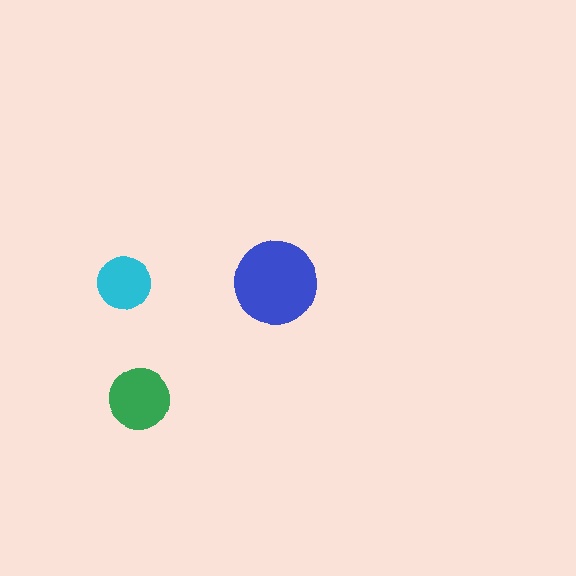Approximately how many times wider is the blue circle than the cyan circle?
About 1.5 times wider.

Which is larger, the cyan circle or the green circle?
The green one.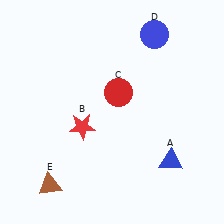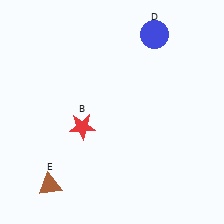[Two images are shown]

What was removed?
The red circle (C), the blue triangle (A) were removed in Image 2.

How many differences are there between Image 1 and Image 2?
There are 2 differences between the two images.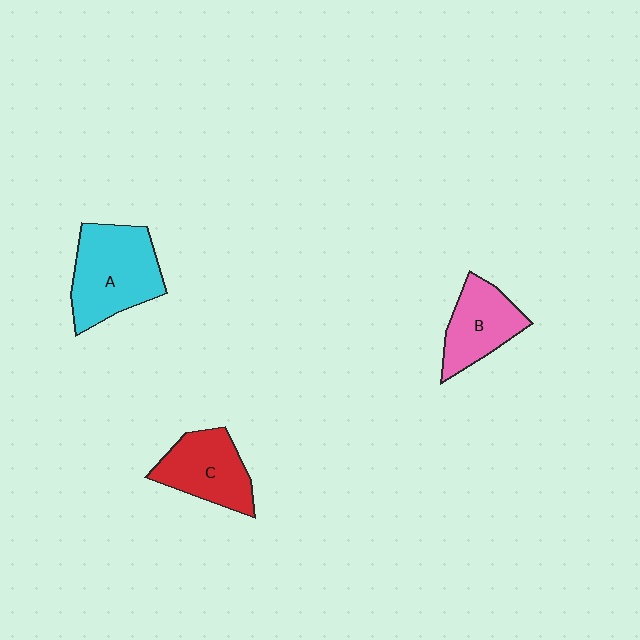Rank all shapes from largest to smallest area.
From largest to smallest: A (cyan), C (red), B (pink).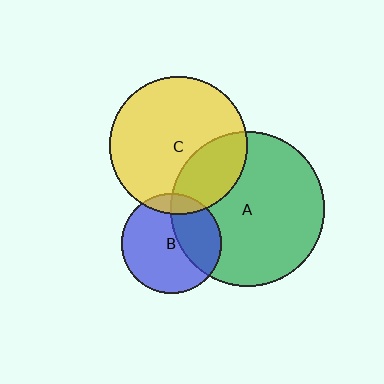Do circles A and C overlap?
Yes.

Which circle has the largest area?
Circle A (green).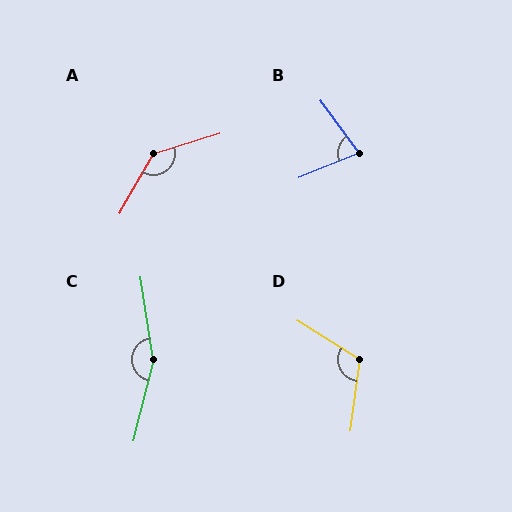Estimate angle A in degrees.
Approximately 136 degrees.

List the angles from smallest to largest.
B (76°), D (115°), A (136°), C (157°).